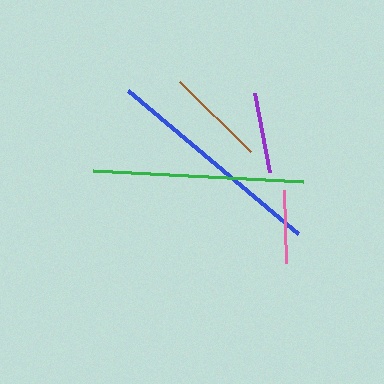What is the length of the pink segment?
The pink segment is approximately 73 pixels long.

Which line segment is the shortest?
The pink line is the shortest at approximately 73 pixels.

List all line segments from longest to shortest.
From longest to shortest: blue, green, brown, purple, pink.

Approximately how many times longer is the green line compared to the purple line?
The green line is approximately 2.6 times the length of the purple line.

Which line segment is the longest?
The blue line is the longest at approximately 222 pixels.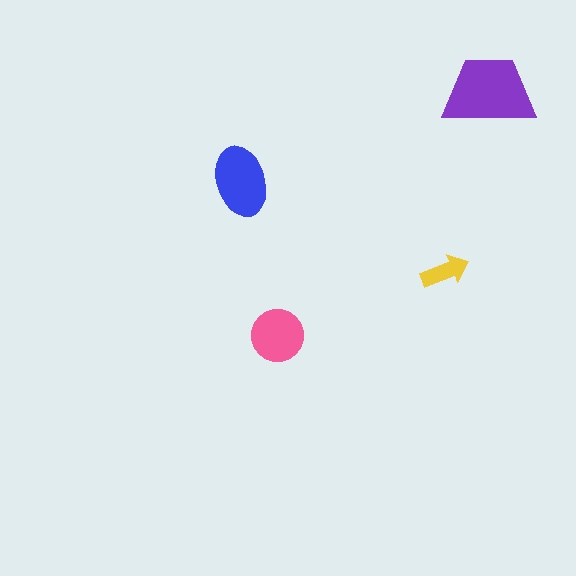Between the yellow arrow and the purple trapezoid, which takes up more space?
The purple trapezoid.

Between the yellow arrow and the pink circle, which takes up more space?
The pink circle.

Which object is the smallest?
The yellow arrow.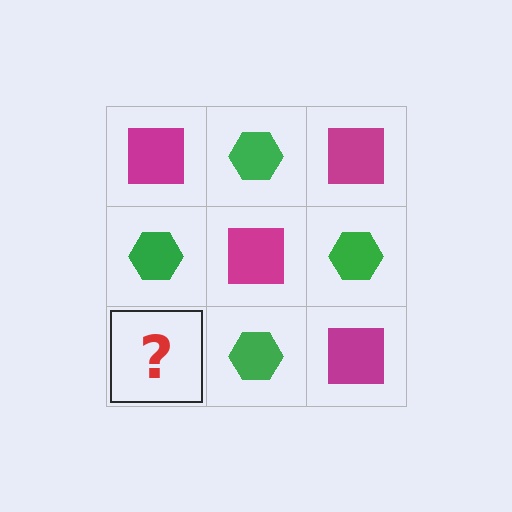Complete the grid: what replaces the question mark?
The question mark should be replaced with a magenta square.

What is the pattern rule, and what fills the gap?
The rule is that it alternates magenta square and green hexagon in a checkerboard pattern. The gap should be filled with a magenta square.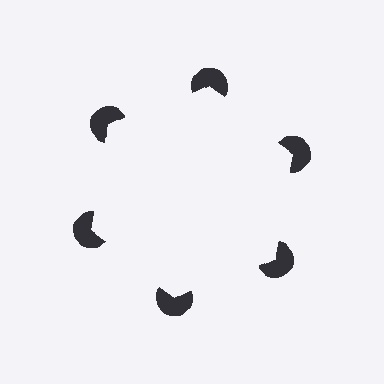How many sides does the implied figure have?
6 sides.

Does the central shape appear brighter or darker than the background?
It typically appears slightly brighter than the background, even though no actual brightness change is drawn.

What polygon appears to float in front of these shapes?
An illusory hexagon — its edges are inferred from the aligned wedge cuts in the pac-man discs, not physically drawn.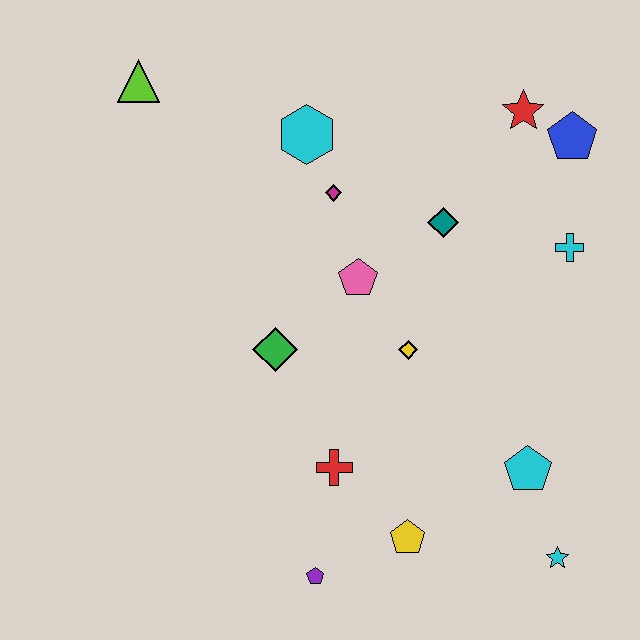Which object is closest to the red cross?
The yellow pentagon is closest to the red cross.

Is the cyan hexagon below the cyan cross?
No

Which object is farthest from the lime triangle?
The cyan star is farthest from the lime triangle.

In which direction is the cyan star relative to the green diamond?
The cyan star is to the right of the green diamond.